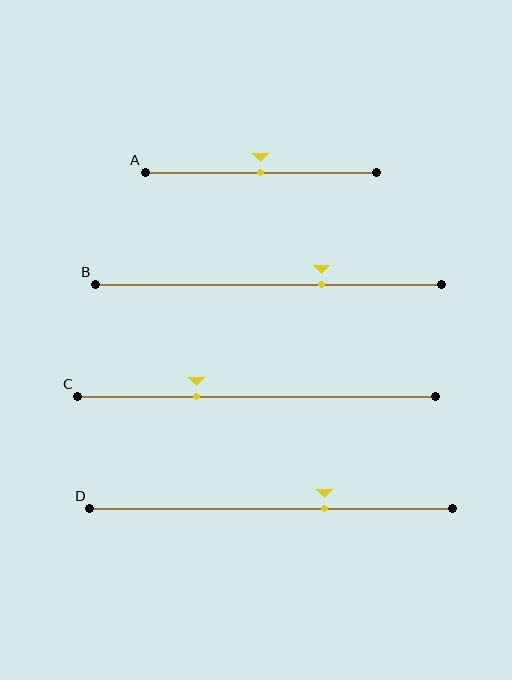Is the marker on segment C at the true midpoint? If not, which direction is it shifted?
No, the marker on segment C is shifted to the left by about 17% of the segment length.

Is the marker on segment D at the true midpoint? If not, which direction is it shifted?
No, the marker on segment D is shifted to the right by about 15% of the segment length.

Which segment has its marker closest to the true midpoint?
Segment A has its marker closest to the true midpoint.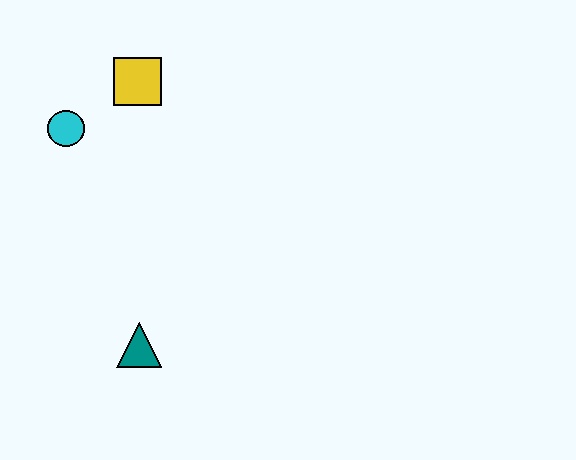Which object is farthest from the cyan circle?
The teal triangle is farthest from the cyan circle.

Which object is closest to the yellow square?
The cyan circle is closest to the yellow square.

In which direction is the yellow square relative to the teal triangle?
The yellow square is above the teal triangle.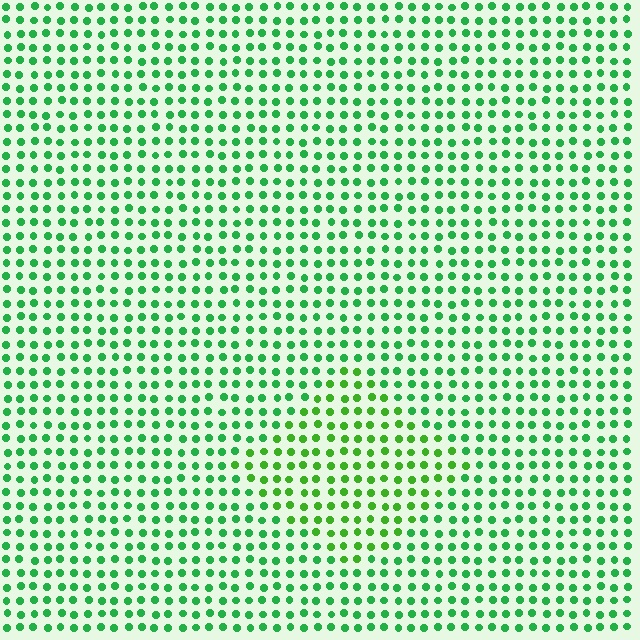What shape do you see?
I see a diamond.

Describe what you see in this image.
The image is filled with small green elements in a uniform arrangement. A diamond-shaped region is visible where the elements are tinted to a slightly different hue, forming a subtle color boundary.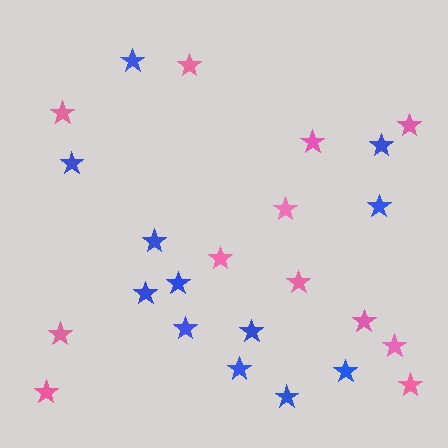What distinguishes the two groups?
There are 2 groups: one group of pink stars (12) and one group of blue stars (12).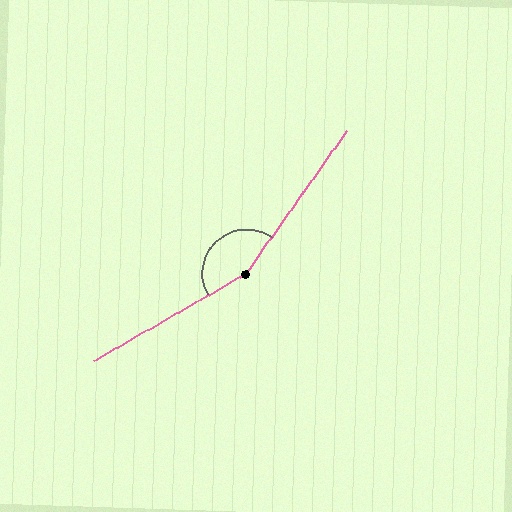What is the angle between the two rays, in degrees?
Approximately 155 degrees.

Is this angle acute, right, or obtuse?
It is obtuse.